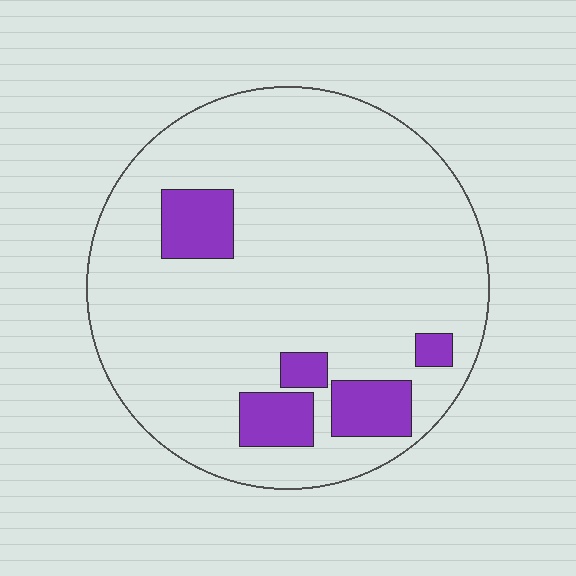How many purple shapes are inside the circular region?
5.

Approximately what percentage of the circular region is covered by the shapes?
Approximately 15%.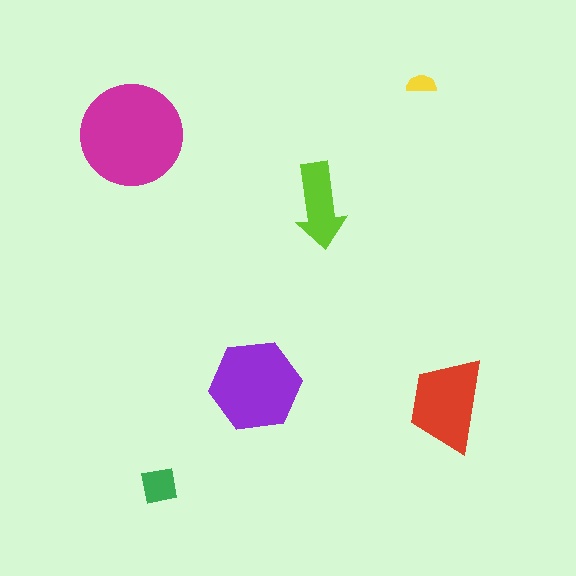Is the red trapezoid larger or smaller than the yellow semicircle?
Larger.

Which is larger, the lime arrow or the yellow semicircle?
The lime arrow.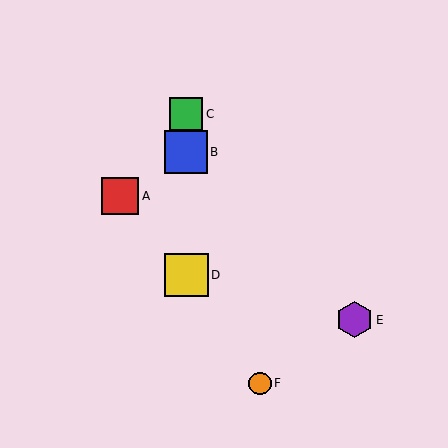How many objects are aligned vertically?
3 objects (B, C, D) are aligned vertically.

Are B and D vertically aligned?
Yes, both are at x≈186.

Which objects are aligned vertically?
Objects B, C, D are aligned vertically.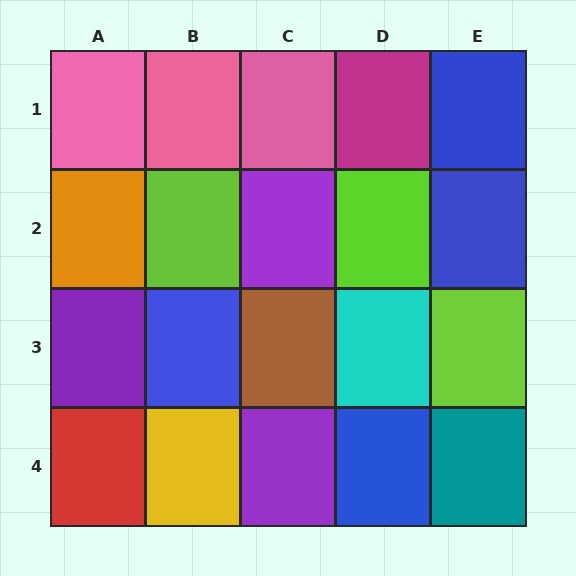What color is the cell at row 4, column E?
Teal.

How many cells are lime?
3 cells are lime.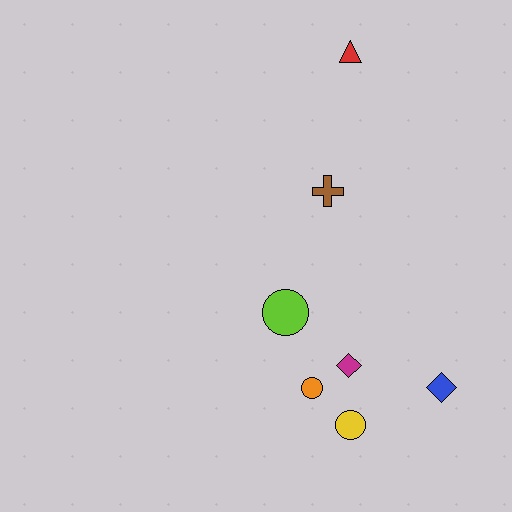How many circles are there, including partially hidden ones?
There are 3 circles.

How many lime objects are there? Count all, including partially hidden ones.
There is 1 lime object.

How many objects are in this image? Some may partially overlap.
There are 7 objects.